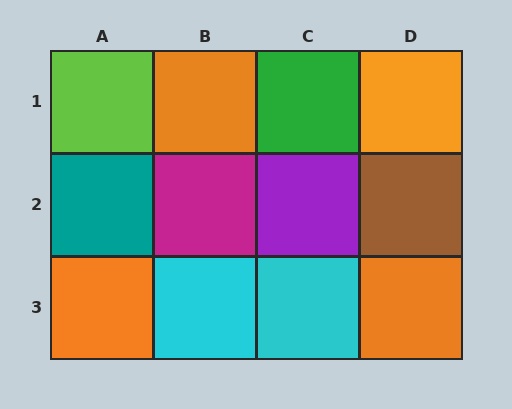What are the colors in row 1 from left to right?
Lime, orange, green, orange.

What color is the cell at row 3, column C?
Cyan.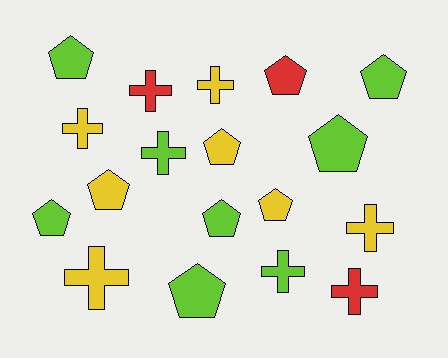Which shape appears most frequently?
Pentagon, with 10 objects.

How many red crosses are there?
There are 2 red crosses.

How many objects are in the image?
There are 18 objects.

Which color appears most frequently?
Lime, with 8 objects.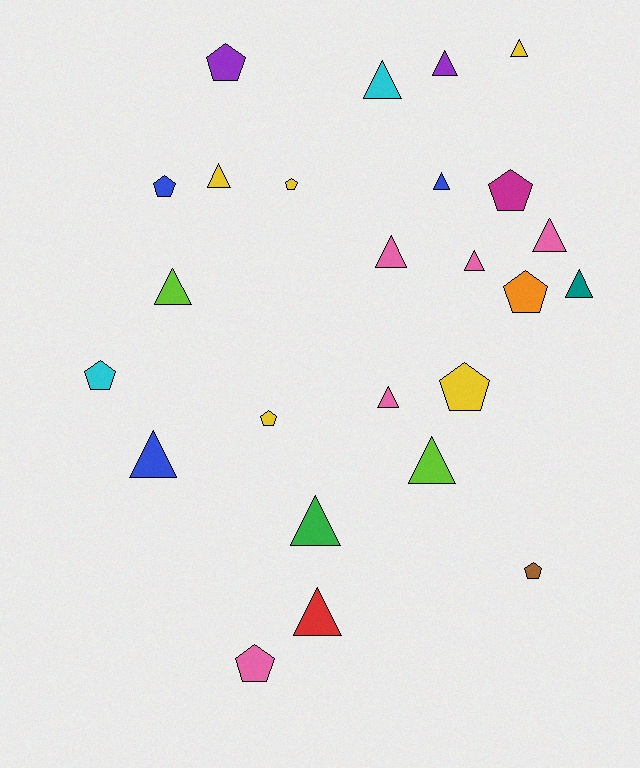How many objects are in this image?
There are 25 objects.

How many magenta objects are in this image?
There is 1 magenta object.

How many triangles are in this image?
There are 15 triangles.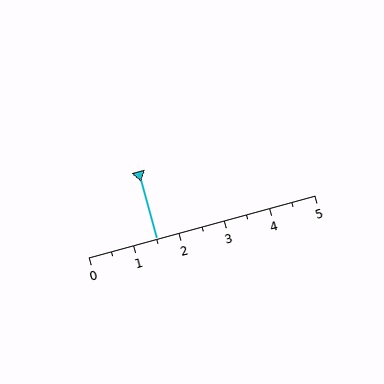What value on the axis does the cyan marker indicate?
The marker indicates approximately 1.5.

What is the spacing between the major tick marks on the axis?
The major ticks are spaced 1 apart.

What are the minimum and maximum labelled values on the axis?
The axis runs from 0 to 5.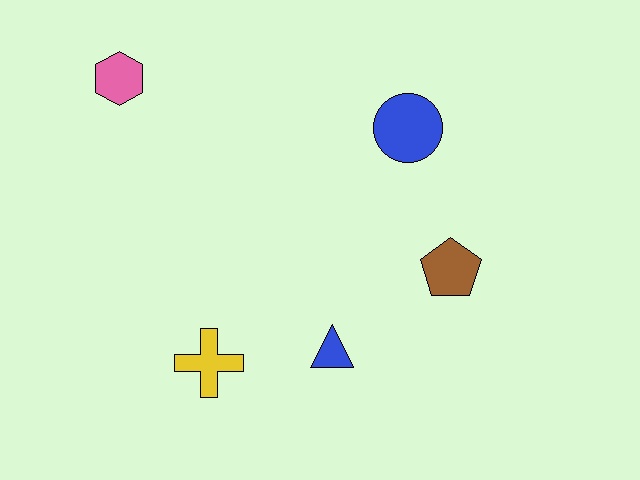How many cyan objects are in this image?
There are no cyan objects.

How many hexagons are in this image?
There is 1 hexagon.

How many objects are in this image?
There are 5 objects.